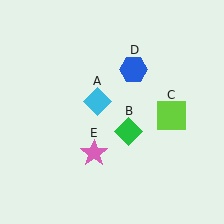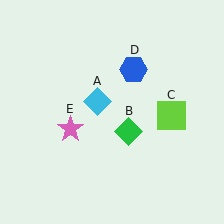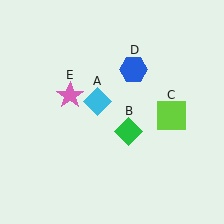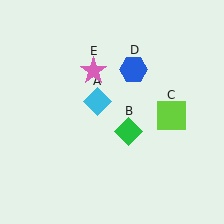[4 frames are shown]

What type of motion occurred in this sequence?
The pink star (object E) rotated clockwise around the center of the scene.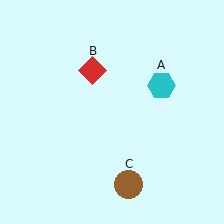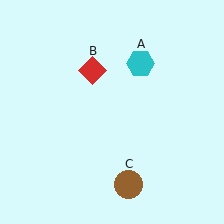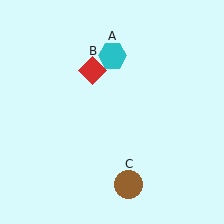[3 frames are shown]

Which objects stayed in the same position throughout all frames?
Red diamond (object B) and brown circle (object C) remained stationary.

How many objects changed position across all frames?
1 object changed position: cyan hexagon (object A).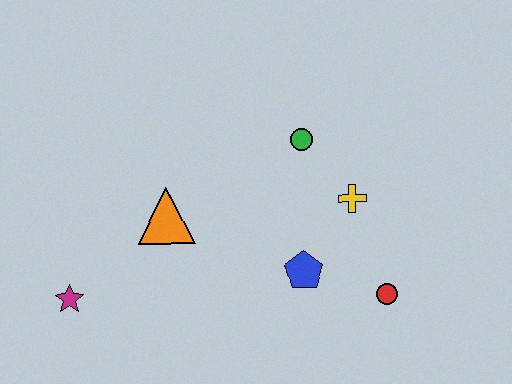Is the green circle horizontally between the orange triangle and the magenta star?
No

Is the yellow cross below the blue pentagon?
No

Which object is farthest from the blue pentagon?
The magenta star is farthest from the blue pentagon.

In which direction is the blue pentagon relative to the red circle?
The blue pentagon is to the left of the red circle.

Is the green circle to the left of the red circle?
Yes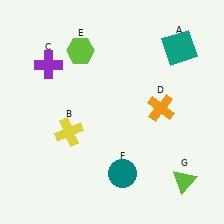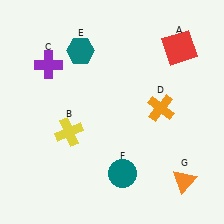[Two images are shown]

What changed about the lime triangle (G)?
In Image 1, G is lime. In Image 2, it changed to orange.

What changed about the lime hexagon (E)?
In Image 1, E is lime. In Image 2, it changed to teal.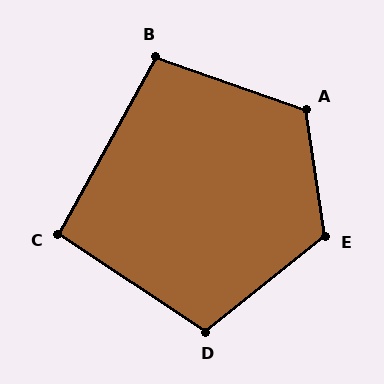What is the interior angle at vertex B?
Approximately 99 degrees (obtuse).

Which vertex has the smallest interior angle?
C, at approximately 95 degrees.